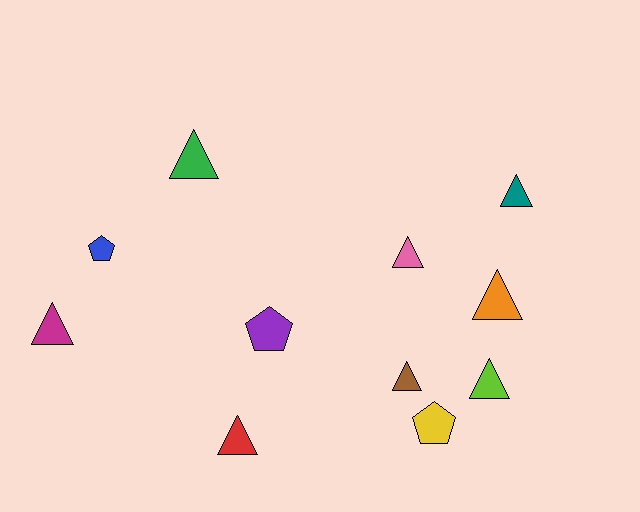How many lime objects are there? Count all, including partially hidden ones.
There is 1 lime object.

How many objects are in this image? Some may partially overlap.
There are 11 objects.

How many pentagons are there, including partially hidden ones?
There are 3 pentagons.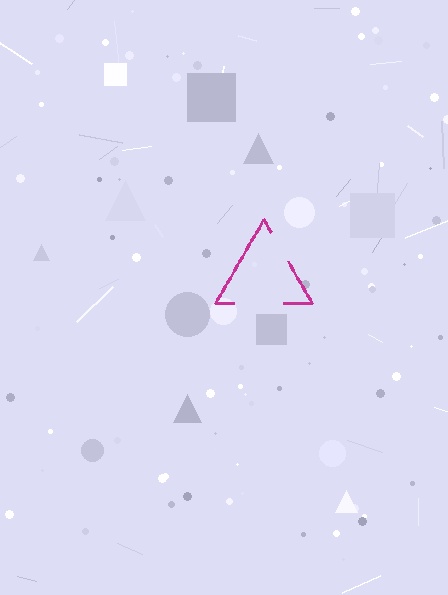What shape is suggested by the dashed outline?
The dashed outline suggests a triangle.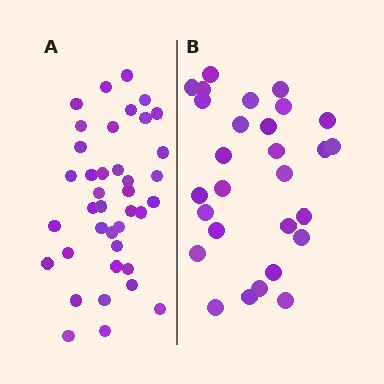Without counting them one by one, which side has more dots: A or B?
Region A (the left region) has more dots.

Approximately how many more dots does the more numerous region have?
Region A has roughly 12 or so more dots than region B.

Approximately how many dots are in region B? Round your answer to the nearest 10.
About 30 dots. (The exact count is 28, which rounds to 30.)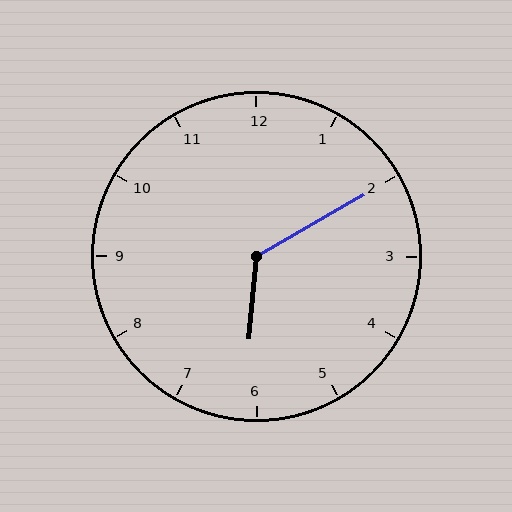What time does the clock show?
6:10.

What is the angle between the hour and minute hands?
Approximately 125 degrees.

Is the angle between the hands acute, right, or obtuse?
It is obtuse.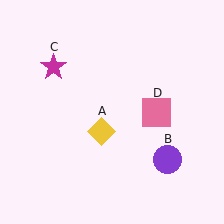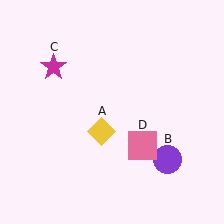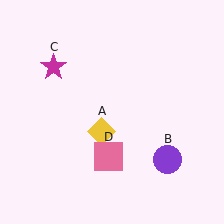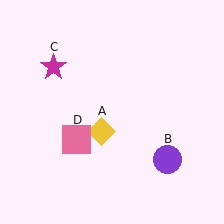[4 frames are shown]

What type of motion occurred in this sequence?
The pink square (object D) rotated clockwise around the center of the scene.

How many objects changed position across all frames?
1 object changed position: pink square (object D).